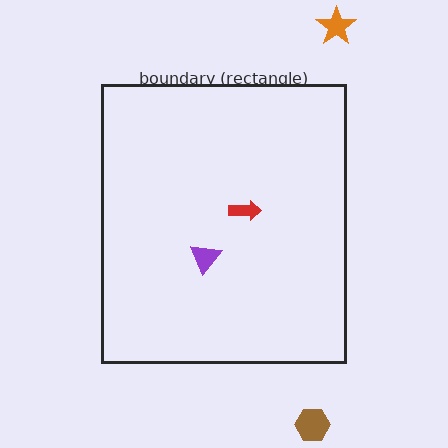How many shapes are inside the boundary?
2 inside, 2 outside.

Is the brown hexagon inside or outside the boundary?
Outside.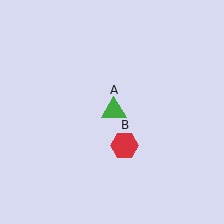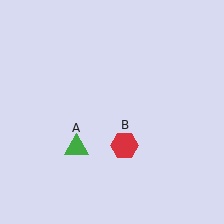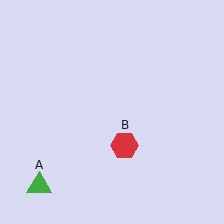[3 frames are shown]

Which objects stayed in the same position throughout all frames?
Red hexagon (object B) remained stationary.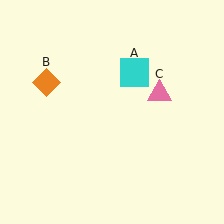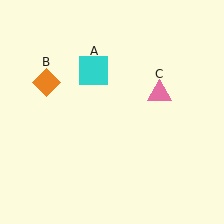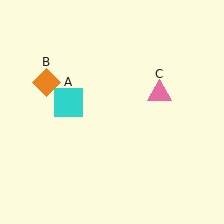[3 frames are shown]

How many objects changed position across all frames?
1 object changed position: cyan square (object A).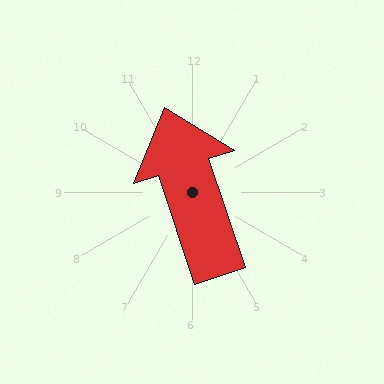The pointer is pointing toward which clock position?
Roughly 11 o'clock.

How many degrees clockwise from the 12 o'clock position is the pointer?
Approximately 342 degrees.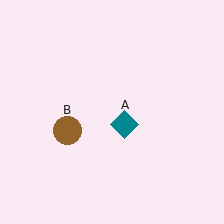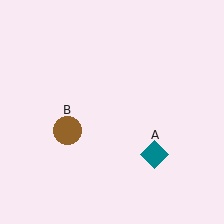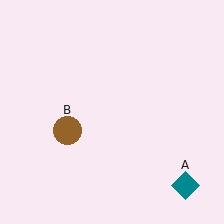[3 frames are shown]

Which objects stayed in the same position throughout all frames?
Brown circle (object B) remained stationary.